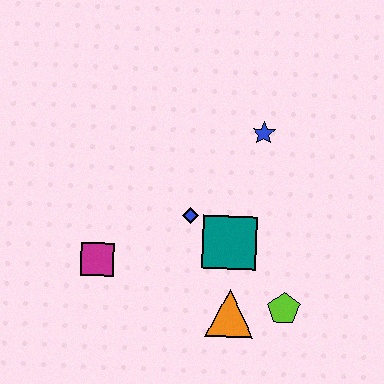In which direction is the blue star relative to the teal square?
The blue star is above the teal square.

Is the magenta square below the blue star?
Yes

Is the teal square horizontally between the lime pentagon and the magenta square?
Yes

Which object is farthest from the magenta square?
The blue star is farthest from the magenta square.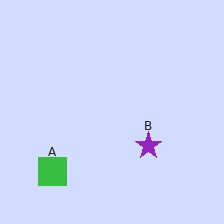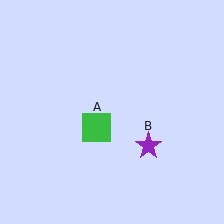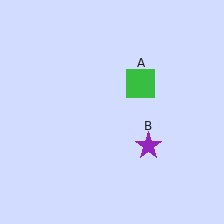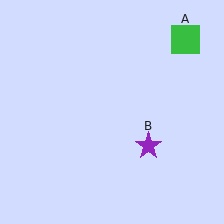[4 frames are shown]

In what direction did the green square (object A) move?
The green square (object A) moved up and to the right.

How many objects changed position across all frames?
1 object changed position: green square (object A).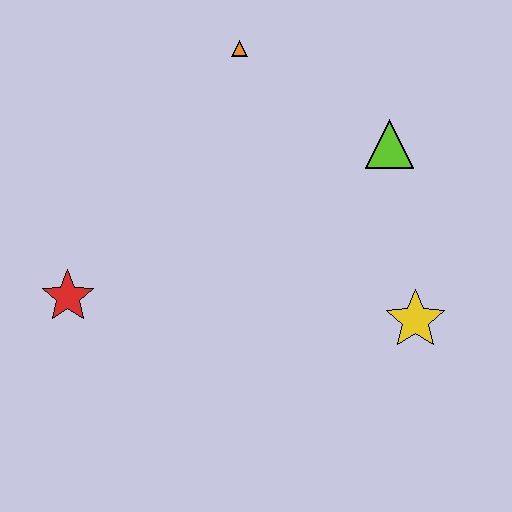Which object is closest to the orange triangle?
The lime triangle is closest to the orange triangle.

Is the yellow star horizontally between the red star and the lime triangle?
No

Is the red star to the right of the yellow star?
No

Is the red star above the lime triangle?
No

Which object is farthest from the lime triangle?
The red star is farthest from the lime triangle.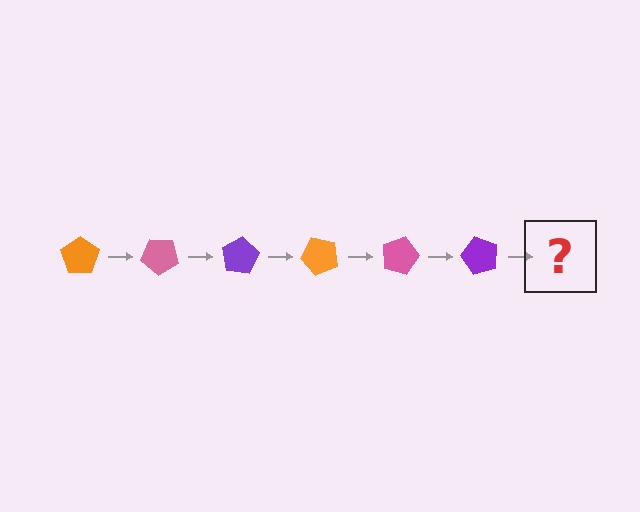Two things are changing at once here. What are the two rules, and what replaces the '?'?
The two rules are that it rotates 40 degrees each step and the color cycles through orange, pink, and purple. The '?' should be an orange pentagon, rotated 240 degrees from the start.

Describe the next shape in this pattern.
It should be an orange pentagon, rotated 240 degrees from the start.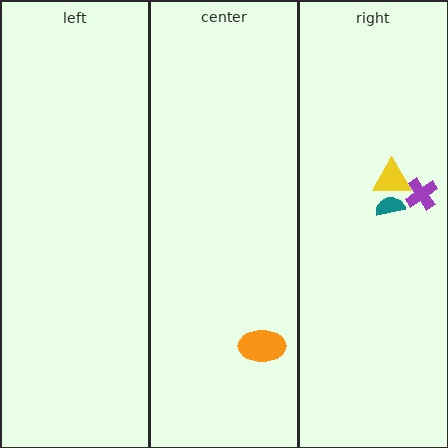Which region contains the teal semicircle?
The right region.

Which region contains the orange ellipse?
The center region.